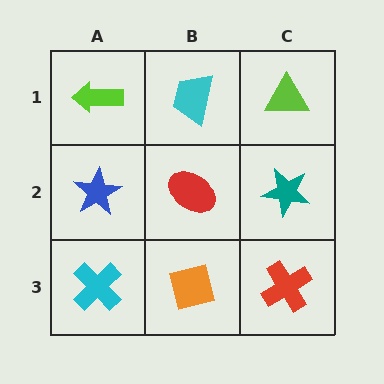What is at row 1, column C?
A lime triangle.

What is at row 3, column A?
A cyan cross.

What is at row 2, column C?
A teal star.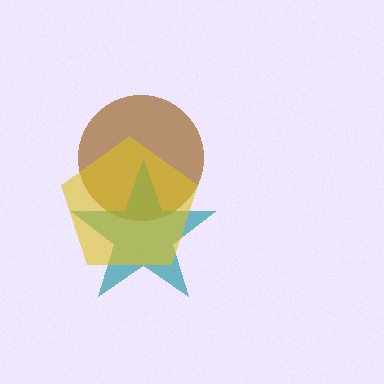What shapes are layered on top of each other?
The layered shapes are: a brown circle, a teal star, a yellow pentagon.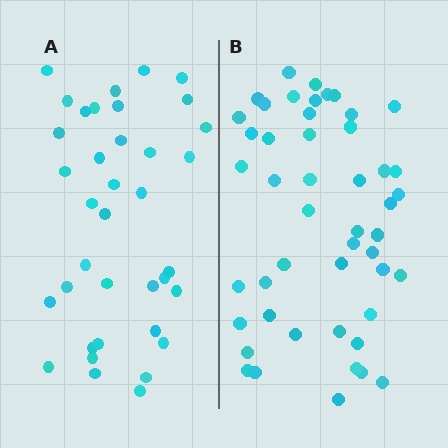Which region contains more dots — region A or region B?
Region B (the right region) has more dots.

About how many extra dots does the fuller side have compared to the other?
Region B has roughly 12 or so more dots than region A.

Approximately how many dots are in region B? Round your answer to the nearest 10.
About 50 dots. (The exact count is 48, which rounds to 50.)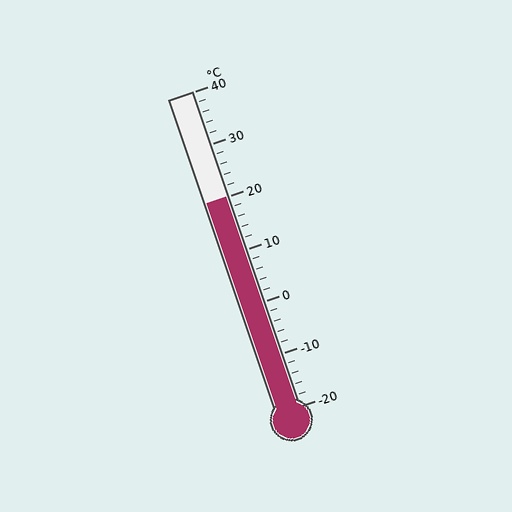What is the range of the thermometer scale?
The thermometer scale ranges from -20°C to 40°C.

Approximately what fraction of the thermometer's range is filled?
The thermometer is filled to approximately 65% of its range.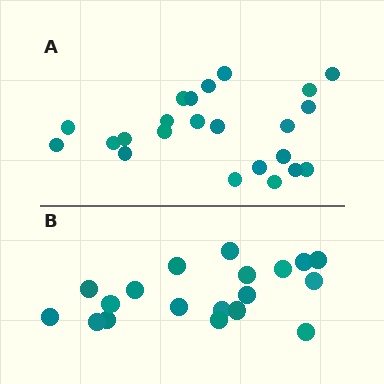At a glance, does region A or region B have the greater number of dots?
Region A (the top region) has more dots.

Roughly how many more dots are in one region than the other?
Region A has about 4 more dots than region B.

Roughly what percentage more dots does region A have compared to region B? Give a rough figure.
About 20% more.